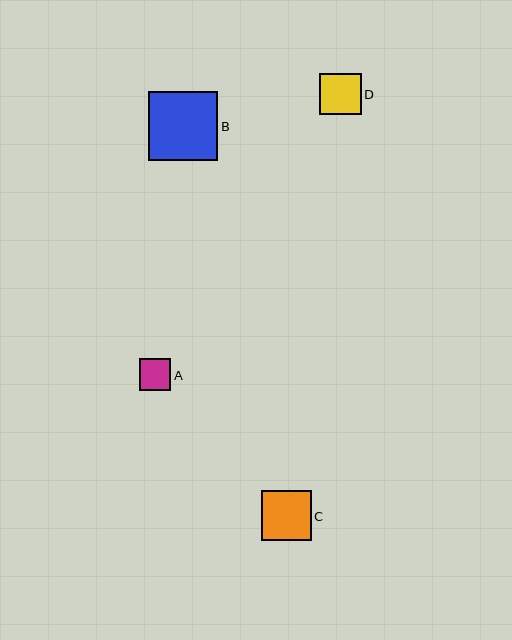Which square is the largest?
Square B is the largest with a size of approximately 69 pixels.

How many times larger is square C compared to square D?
Square C is approximately 1.2 times the size of square D.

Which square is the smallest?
Square A is the smallest with a size of approximately 31 pixels.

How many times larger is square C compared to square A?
Square C is approximately 1.6 times the size of square A.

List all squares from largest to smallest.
From largest to smallest: B, C, D, A.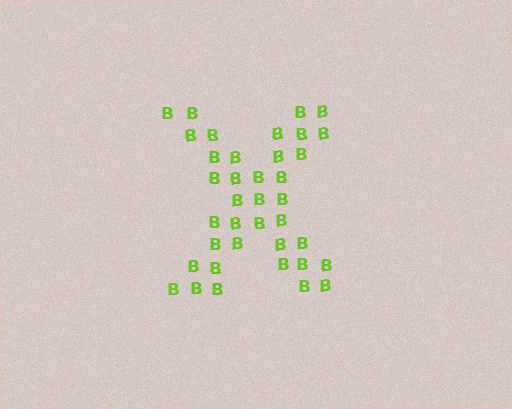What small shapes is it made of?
It is made of small letter B's.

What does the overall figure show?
The overall figure shows the letter X.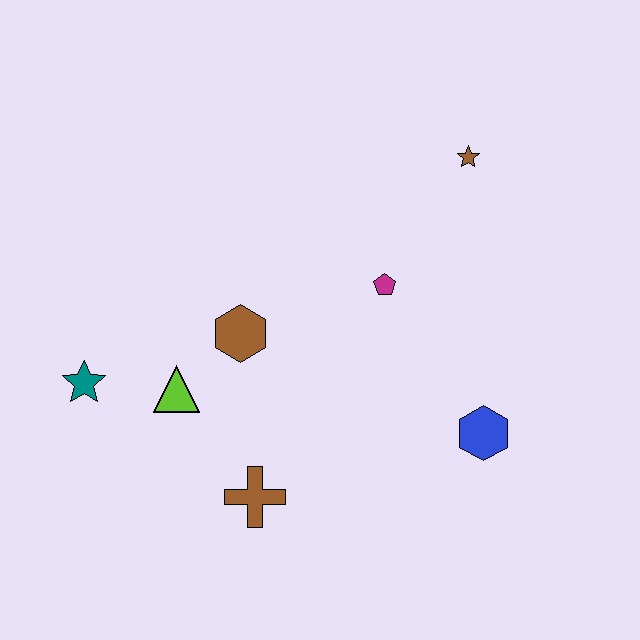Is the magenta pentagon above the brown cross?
Yes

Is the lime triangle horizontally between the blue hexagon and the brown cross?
No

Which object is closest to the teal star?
The lime triangle is closest to the teal star.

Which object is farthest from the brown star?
The teal star is farthest from the brown star.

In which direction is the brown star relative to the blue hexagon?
The brown star is above the blue hexagon.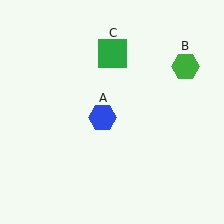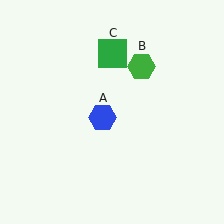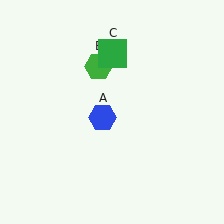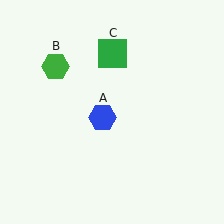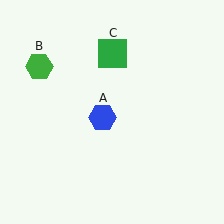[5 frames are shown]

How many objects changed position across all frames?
1 object changed position: green hexagon (object B).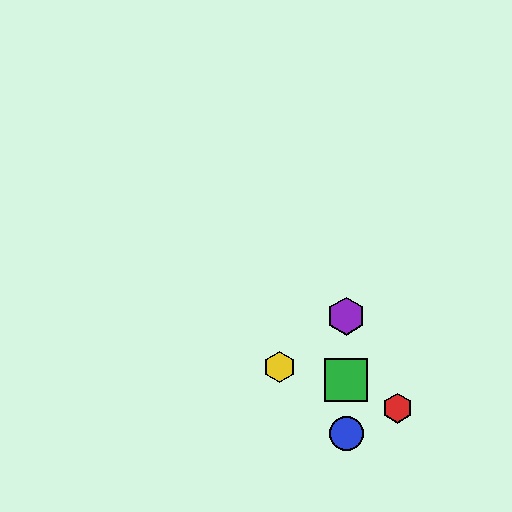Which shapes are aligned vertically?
The blue circle, the green square, the purple hexagon are aligned vertically.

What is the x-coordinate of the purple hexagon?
The purple hexagon is at x≈346.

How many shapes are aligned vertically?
3 shapes (the blue circle, the green square, the purple hexagon) are aligned vertically.